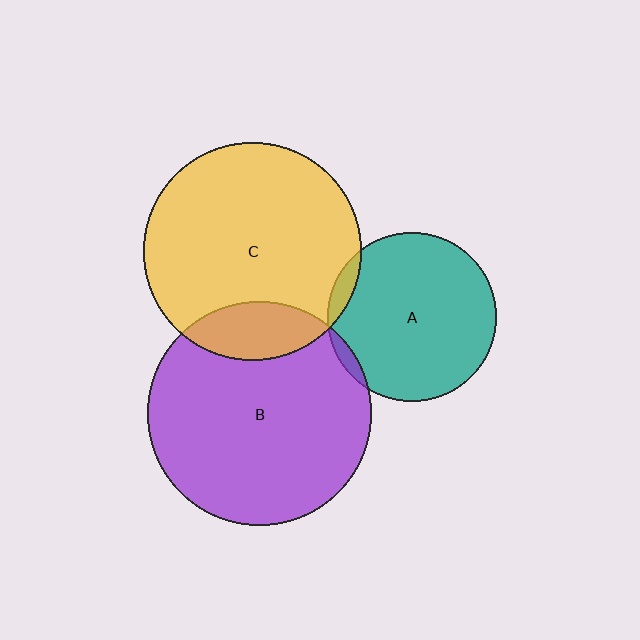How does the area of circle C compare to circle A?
Approximately 1.7 times.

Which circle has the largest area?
Circle B (purple).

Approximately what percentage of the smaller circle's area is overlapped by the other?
Approximately 5%.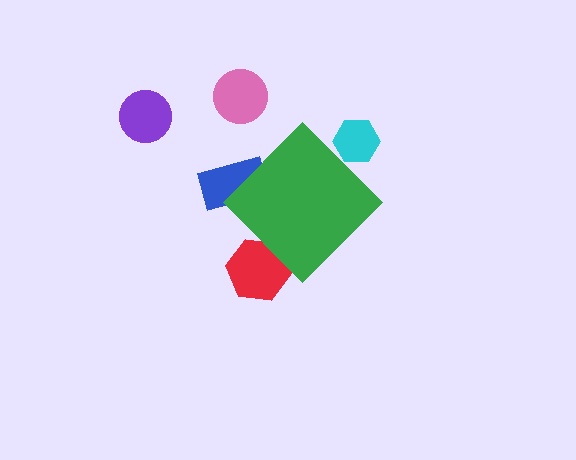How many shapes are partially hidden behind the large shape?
3 shapes are partially hidden.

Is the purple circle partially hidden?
No, the purple circle is fully visible.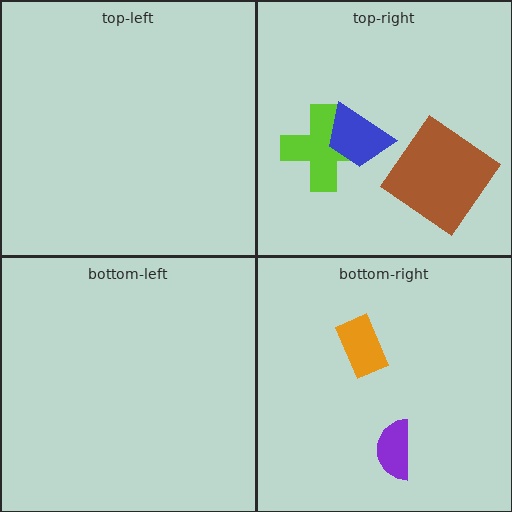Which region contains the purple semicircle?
The bottom-right region.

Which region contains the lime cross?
The top-right region.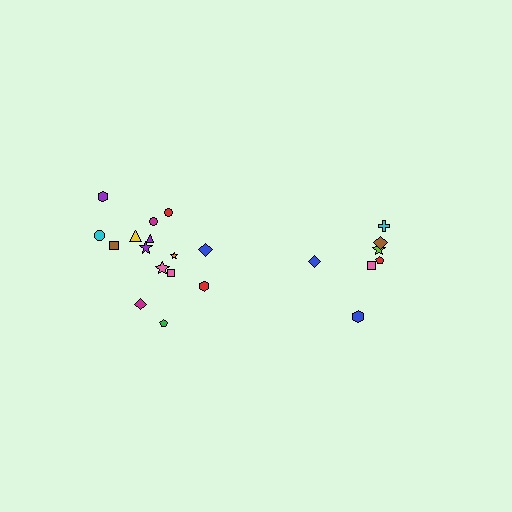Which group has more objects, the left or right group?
The left group.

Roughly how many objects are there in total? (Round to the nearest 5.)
Roughly 20 objects in total.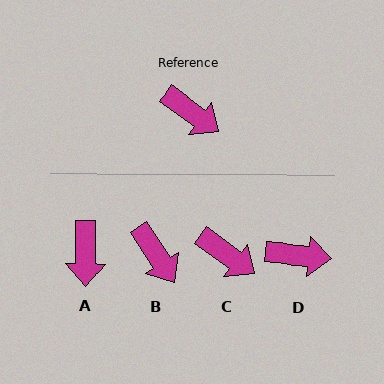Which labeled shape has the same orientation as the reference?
C.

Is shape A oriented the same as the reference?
No, it is off by about 55 degrees.